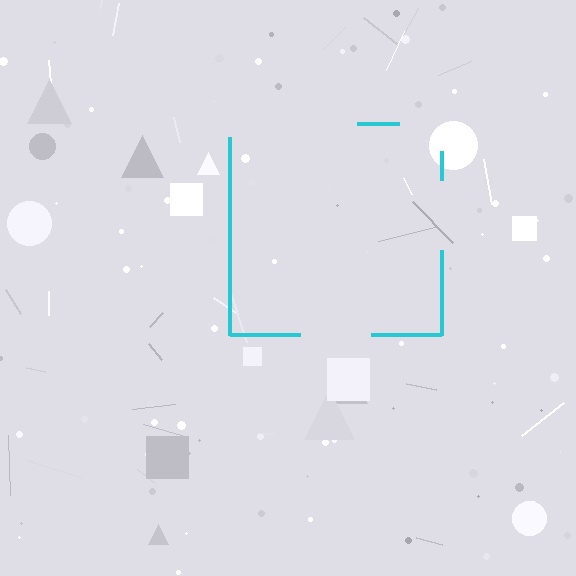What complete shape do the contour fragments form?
The contour fragments form a square.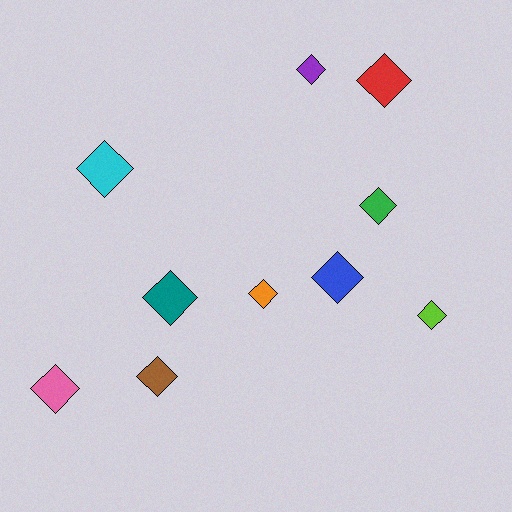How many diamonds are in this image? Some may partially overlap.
There are 10 diamonds.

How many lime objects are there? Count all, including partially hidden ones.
There is 1 lime object.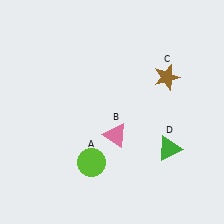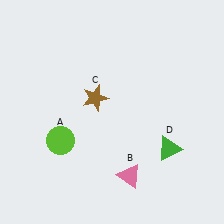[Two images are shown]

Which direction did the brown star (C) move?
The brown star (C) moved left.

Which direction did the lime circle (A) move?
The lime circle (A) moved left.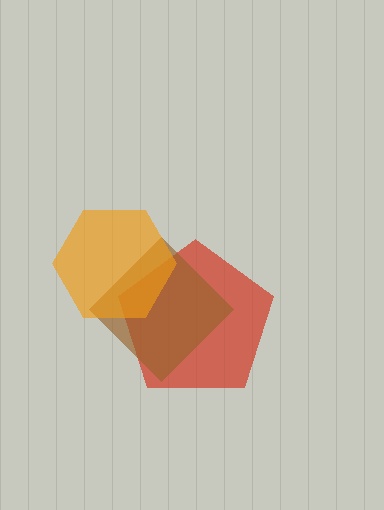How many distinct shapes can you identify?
There are 3 distinct shapes: a red pentagon, a brown diamond, an orange hexagon.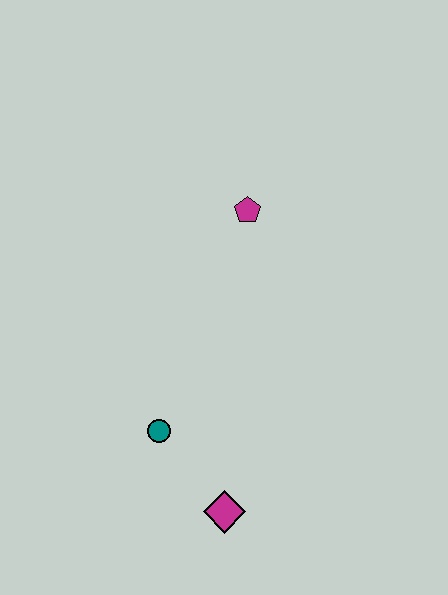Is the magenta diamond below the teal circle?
Yes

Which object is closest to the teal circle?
The magenta diamond is closest to the teal circle.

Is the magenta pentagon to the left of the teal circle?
No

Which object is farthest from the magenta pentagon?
The magenta diamond is farthest from the magenta pentagon.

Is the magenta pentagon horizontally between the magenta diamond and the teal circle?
No